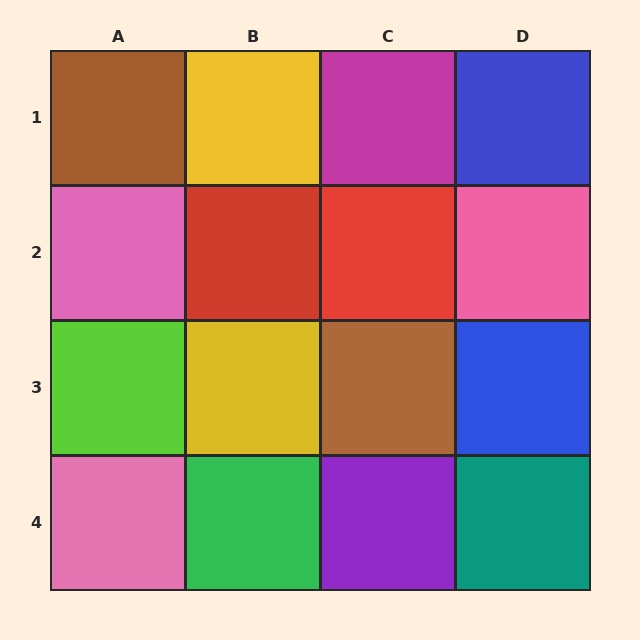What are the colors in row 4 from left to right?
Pink, green, purple, teal.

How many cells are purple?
1 cell is purple.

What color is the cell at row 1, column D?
Blue.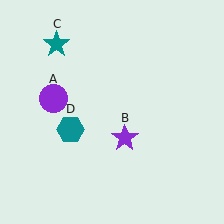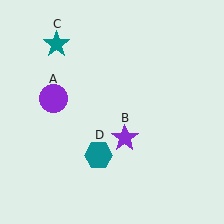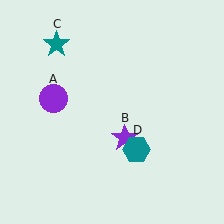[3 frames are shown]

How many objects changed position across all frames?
1 object changed position: teal hexagon (object D).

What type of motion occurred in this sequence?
The teal hexagon (object D) rotated counterclockwise around the center of the scene.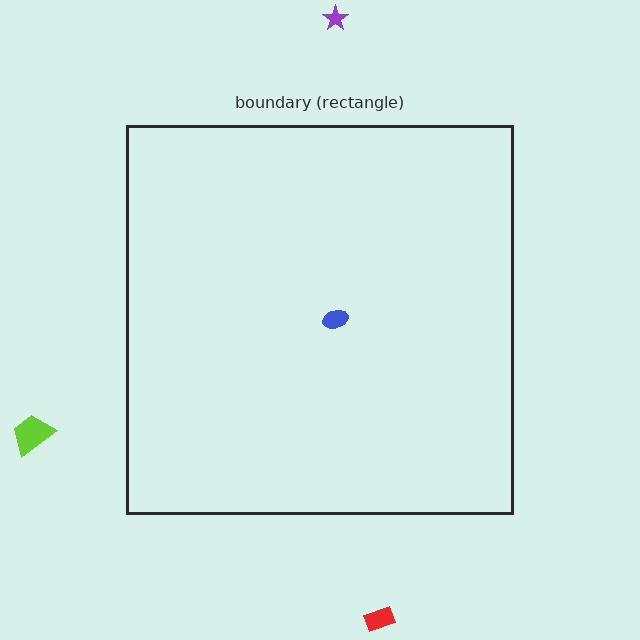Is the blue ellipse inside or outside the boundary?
Inside.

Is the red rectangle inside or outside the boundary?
Outside.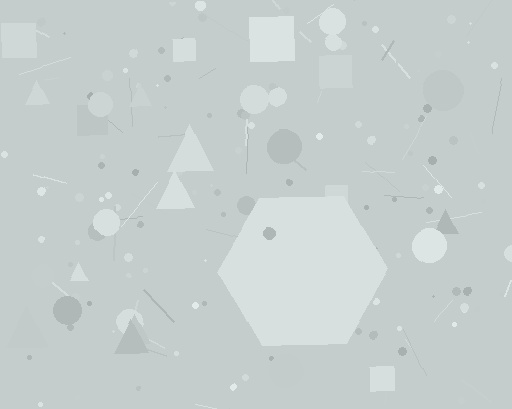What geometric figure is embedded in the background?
A hexagon is embedded in the background.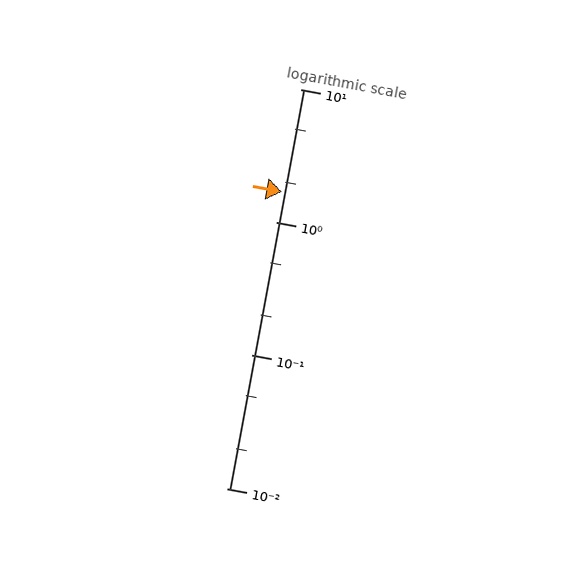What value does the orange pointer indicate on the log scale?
The pointer indicates approximately 1.7.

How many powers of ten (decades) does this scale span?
The scale spans 3 decades, from 0.01 to 10.